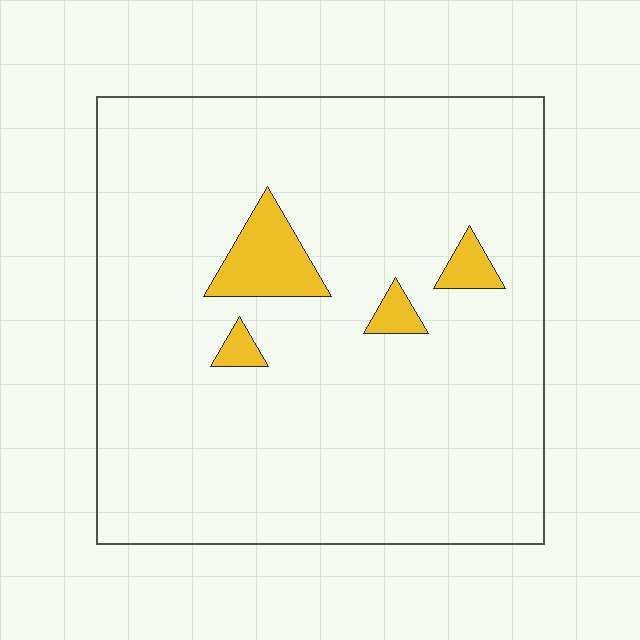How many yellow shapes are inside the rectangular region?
4.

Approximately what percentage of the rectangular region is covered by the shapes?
Approximately 5%.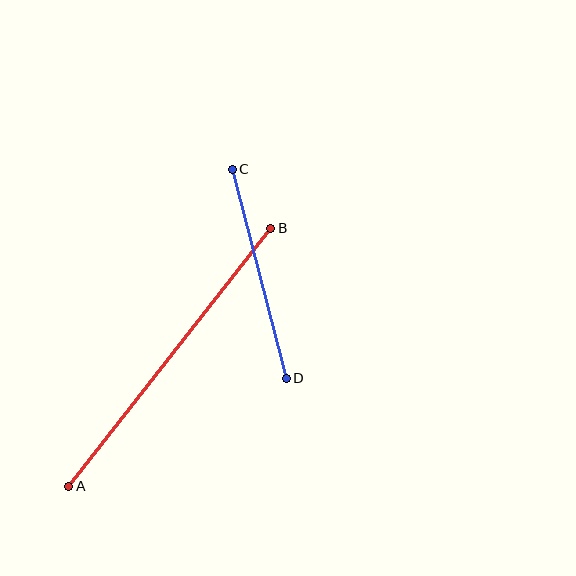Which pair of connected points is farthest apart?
Points A and B are farthest apart.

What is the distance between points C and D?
The distance is approximately 216 pixels.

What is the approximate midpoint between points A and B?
The midpoint is at approximately (170, 357) pixels.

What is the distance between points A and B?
The distance is approximately 327 pixels.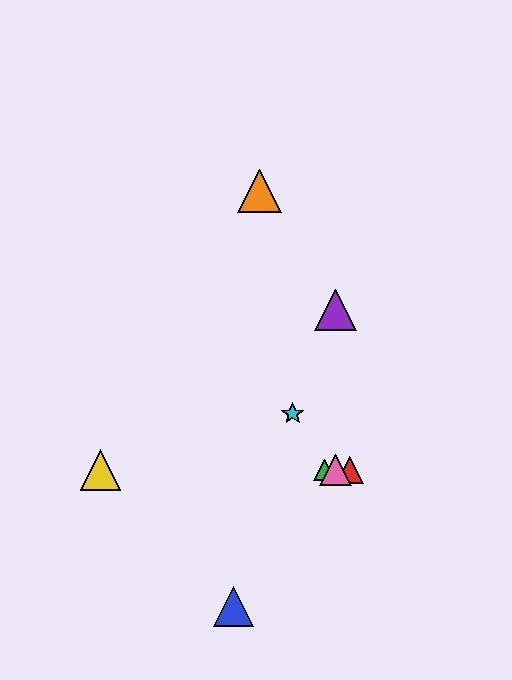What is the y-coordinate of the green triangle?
The green triangle is at y≈470.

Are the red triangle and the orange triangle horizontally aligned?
No, the red triangle is at y≈470 and the orange triangle is at y≈191.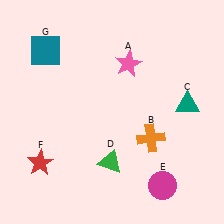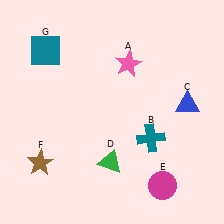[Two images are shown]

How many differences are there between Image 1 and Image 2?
There are 3 differences between the two images.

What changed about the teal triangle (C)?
In Image 1, C is teal. In Image 2, it changed to blue.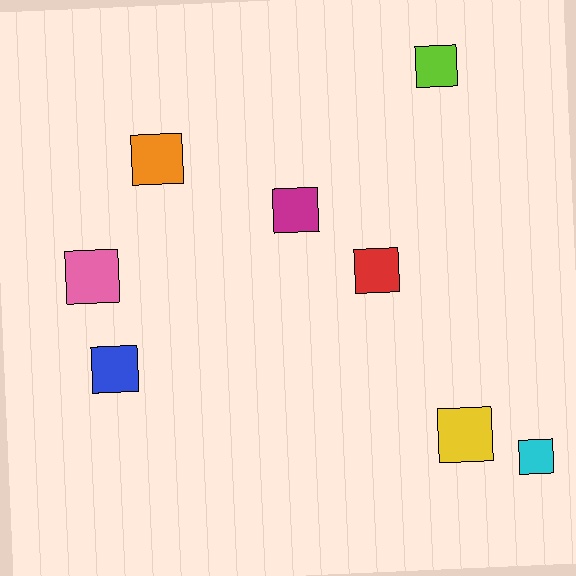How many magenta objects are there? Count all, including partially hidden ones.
There is 1 magenta object.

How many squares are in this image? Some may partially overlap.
There are 8 squares.